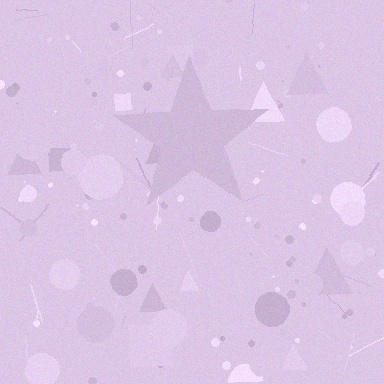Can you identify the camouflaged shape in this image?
The camouflaged shape is a star.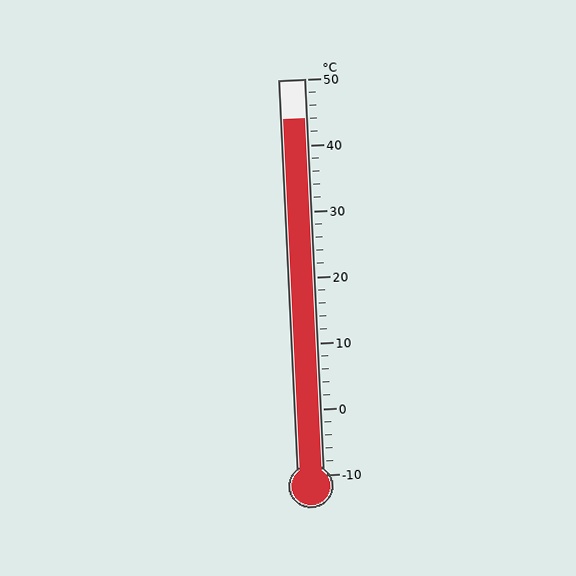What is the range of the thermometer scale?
The thermometer scale ranges from -10°C to 50°C.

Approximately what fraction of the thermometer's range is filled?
The thermometer is filled to approximately 90% of its range.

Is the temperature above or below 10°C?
The temperature is above 10°C.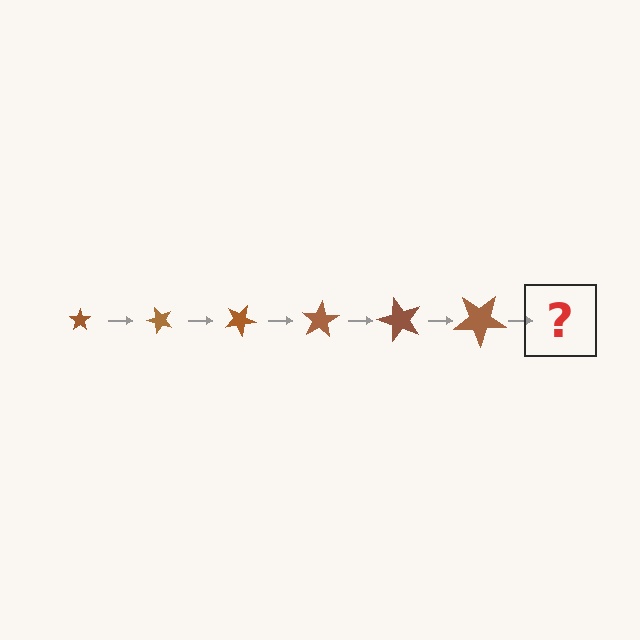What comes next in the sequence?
The next element should be a star, larger than the previous one and rotated 300 degrees from the start.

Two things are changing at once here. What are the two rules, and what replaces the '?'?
The two rules are that the star grows larger each step and it rotates 50 degrees each step. The '?' should be a star, larger than the previous one and rotated 300 degrees from the start.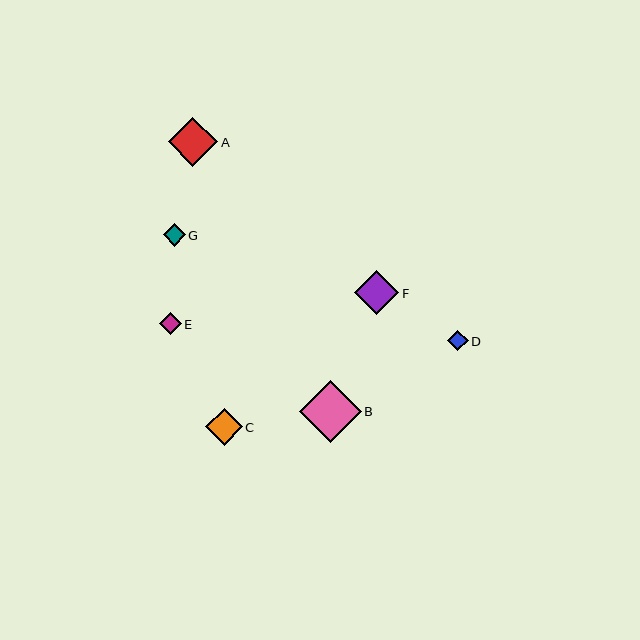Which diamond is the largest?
Diamond B is the largest with a size of approximately 62 pixels.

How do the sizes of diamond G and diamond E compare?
Diamond G and diamond E are approximately the same size.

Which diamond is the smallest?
Diamond D is the smallest with a size of approximately 21 pixels.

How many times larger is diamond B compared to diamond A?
Diamond B is approximately 1.3 times the size of diamond A.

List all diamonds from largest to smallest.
From largest to smallest: B, A, F, C, G, E, D.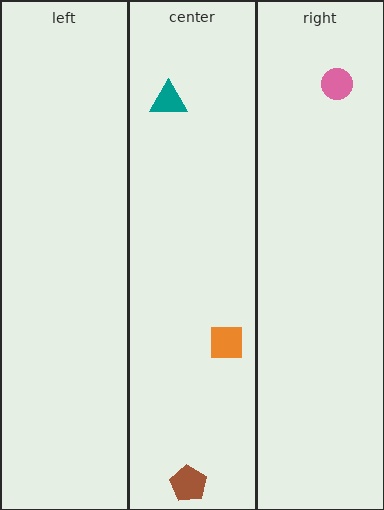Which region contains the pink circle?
The right region.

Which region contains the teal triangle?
The center region.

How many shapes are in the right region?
1.